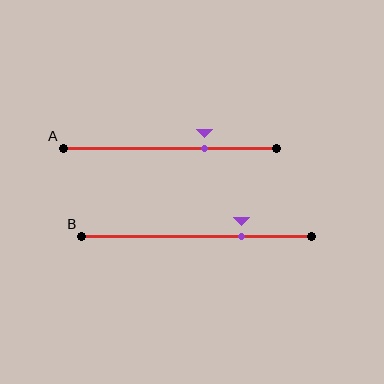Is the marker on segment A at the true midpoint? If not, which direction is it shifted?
No, the marker on segment A is shifted to the right by about 16% of the segment length.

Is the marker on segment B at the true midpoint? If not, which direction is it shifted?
No, the marker on segment B is shifted to the right by about 19% of the segment length.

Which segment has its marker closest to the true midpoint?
Segment A has its marker closest to the true midpoint.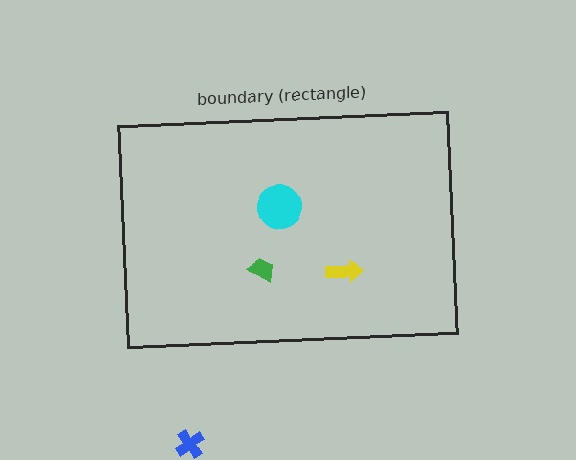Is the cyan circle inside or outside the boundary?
Inside.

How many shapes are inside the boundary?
3 inside, 1 outside.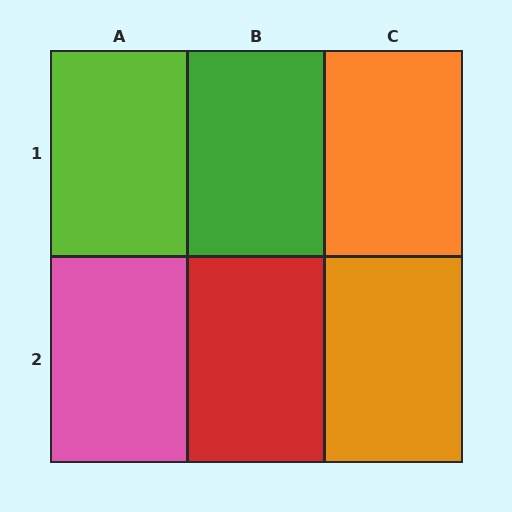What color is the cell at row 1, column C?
Orange.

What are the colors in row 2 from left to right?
Pink, red, orange.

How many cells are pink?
1 cell is pink.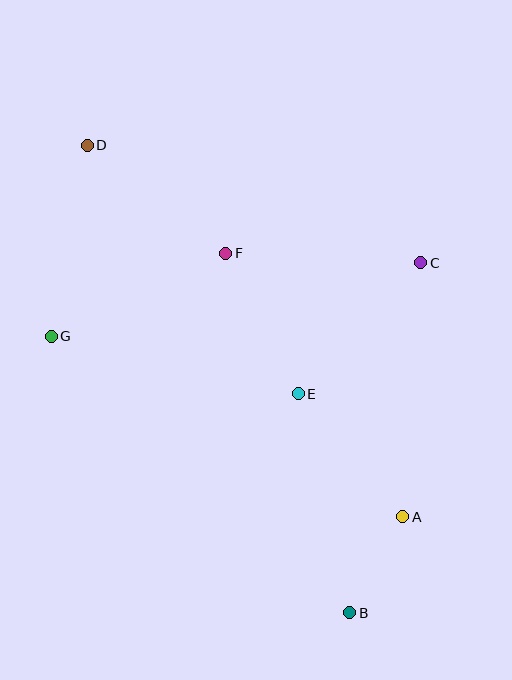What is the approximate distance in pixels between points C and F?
The distance between C and F is approximately 195 pixels.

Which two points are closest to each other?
Points A and B are closest to each other.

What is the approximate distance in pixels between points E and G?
The distance between E and G is approximately 253 pixels.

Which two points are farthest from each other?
Points B and D are farthest from each other.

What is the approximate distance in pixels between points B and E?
The distance between B and E is approximately 225 pixels.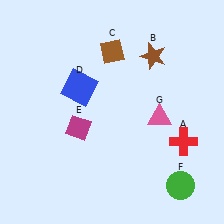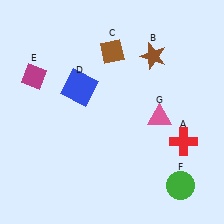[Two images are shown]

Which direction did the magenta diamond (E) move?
The magenta diamond (E) moved up.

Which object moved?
The magenta diamond (E) moved up.